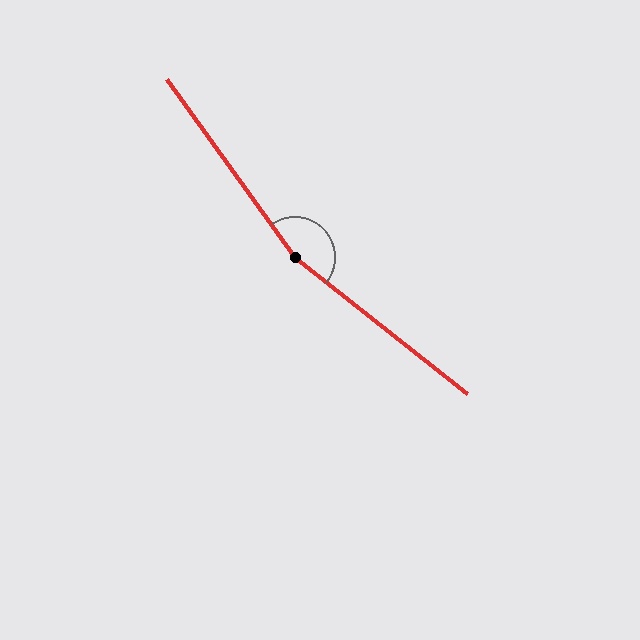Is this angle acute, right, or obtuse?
It is obtuse.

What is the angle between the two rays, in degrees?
Approximately 164 degrees.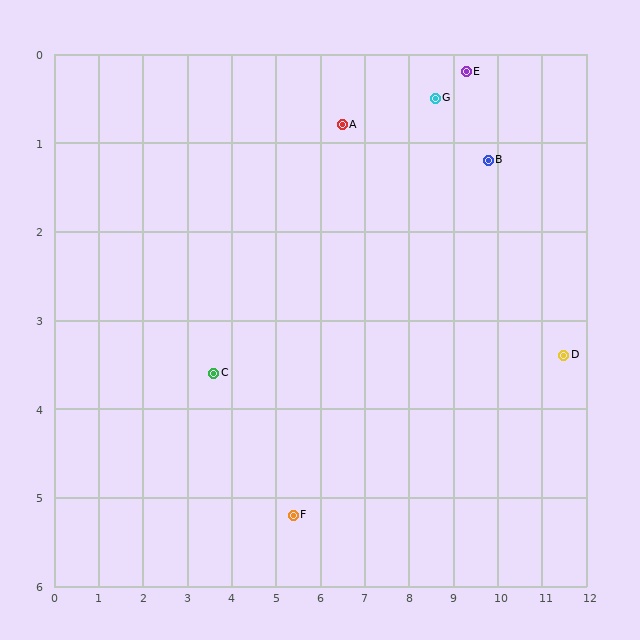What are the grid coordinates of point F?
Point F is at approximately (5.4, 5.2).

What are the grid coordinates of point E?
Point E is at approximately (9.3, 0.2).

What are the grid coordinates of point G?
Point G is at approximately (8.6, 0.5).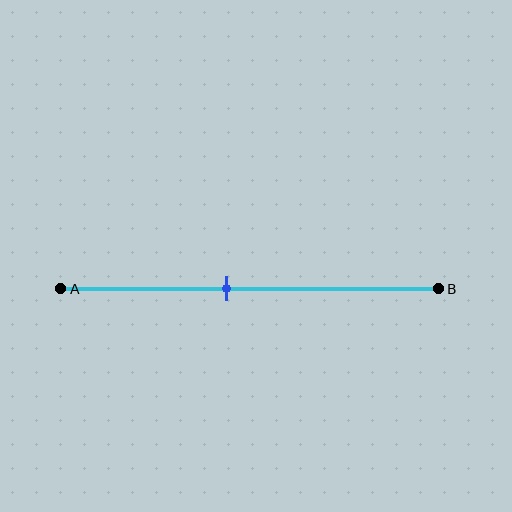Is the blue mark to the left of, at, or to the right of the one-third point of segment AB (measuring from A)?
The blue mark is to the right of the one-third point of segment AB.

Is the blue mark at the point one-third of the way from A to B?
No, the mark is at about 45% from A, not at the 33% one-third point.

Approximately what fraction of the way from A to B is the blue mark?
The blue mark is approximately 45% of the way from A to B.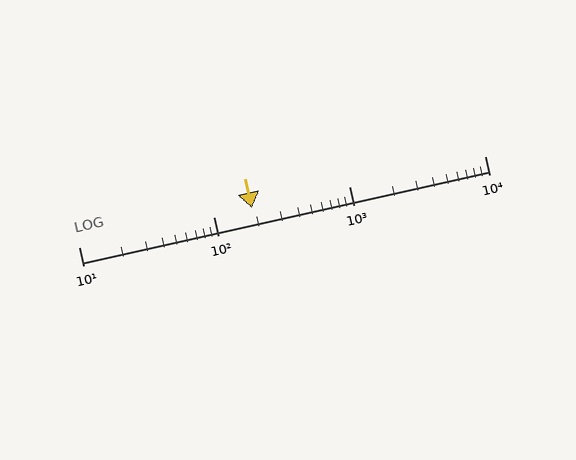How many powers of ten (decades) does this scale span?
The scale spans 3 decades, from 10 to 10000.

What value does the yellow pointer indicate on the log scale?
The pointer indicates approximately 190.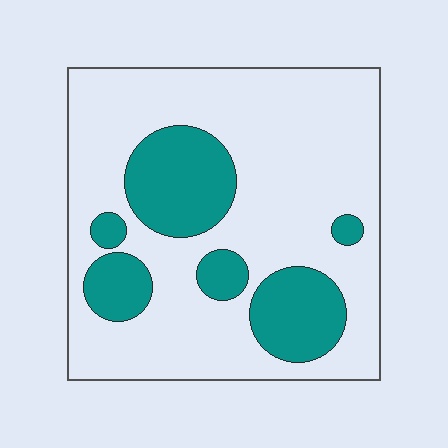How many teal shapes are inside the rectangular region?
6.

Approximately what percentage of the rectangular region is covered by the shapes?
Approximately 25%.